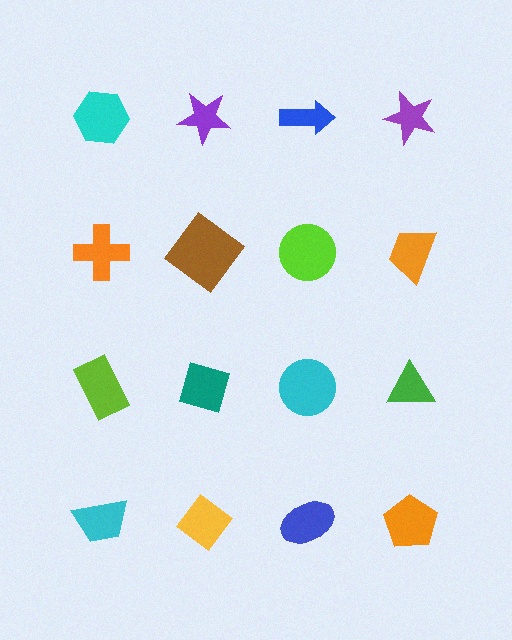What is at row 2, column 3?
A lime circle.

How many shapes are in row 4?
4 shapes.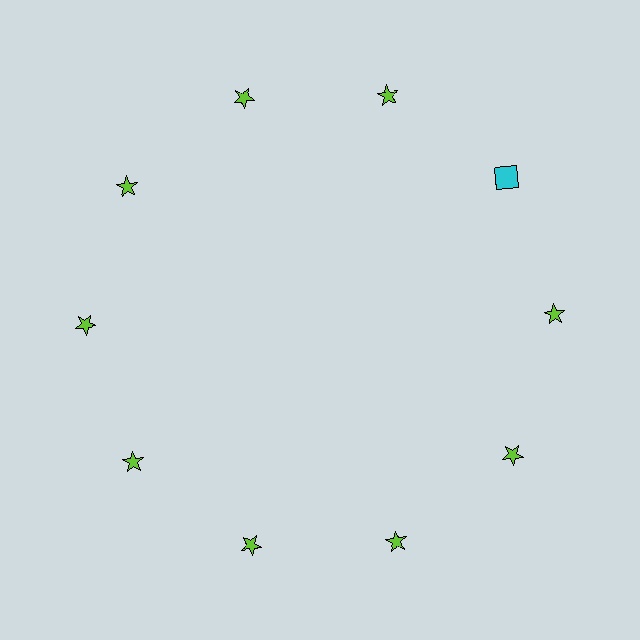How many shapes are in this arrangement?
There are 10 shapes arranged in a ring pattern.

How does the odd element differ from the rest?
It differs in both color (cyan instead of lime) and shape (square instead of star).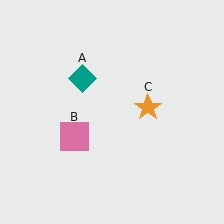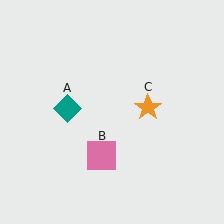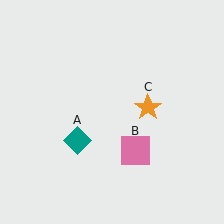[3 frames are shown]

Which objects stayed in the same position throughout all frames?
Orange star (object C) remained stationary.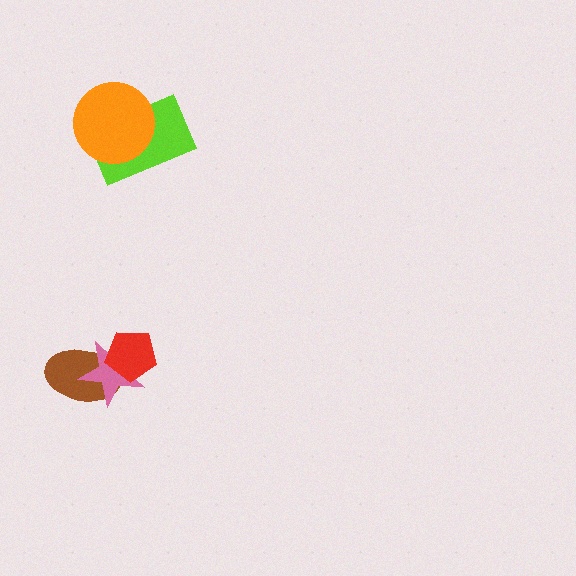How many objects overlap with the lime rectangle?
1 object overlaps with the lime rectangle.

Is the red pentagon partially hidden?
No, no other shape covers it.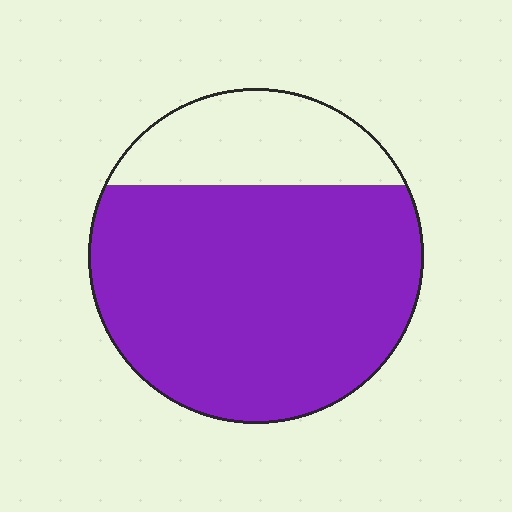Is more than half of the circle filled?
Yes.